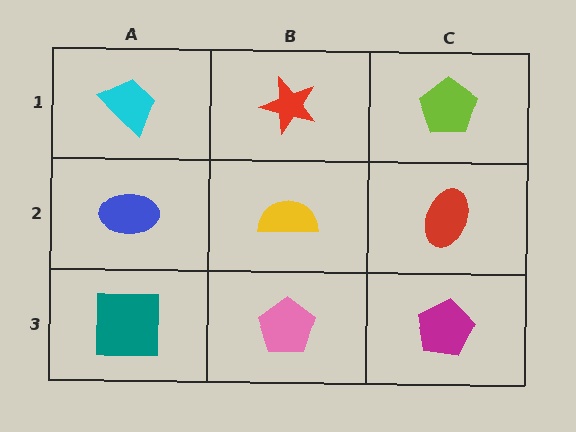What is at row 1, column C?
A lime pentagon.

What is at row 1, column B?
A red star.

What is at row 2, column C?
A red ellipse.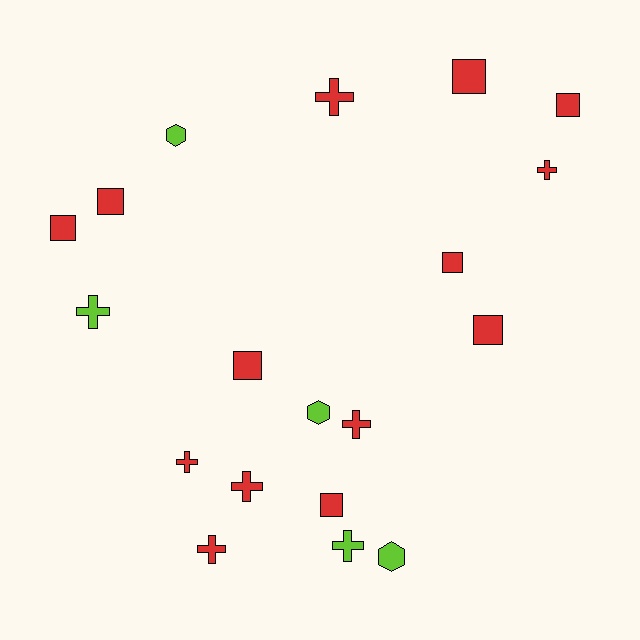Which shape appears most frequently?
Square, with 8 objects.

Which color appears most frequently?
Red, with 14 objects.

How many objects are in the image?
There are 19 objects.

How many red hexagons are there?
There are no red hexagons.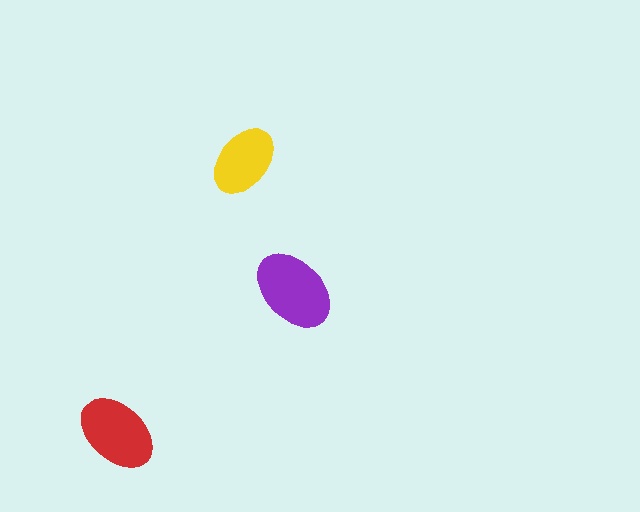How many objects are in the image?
There are 3 objects in the image.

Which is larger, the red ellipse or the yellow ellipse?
The red one.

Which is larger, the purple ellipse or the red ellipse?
The purple one.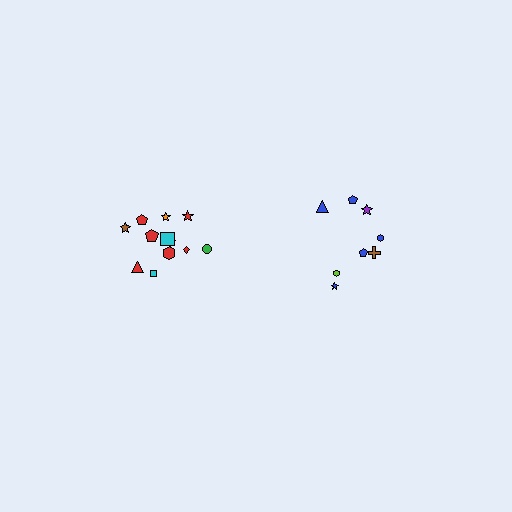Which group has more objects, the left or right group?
The left group.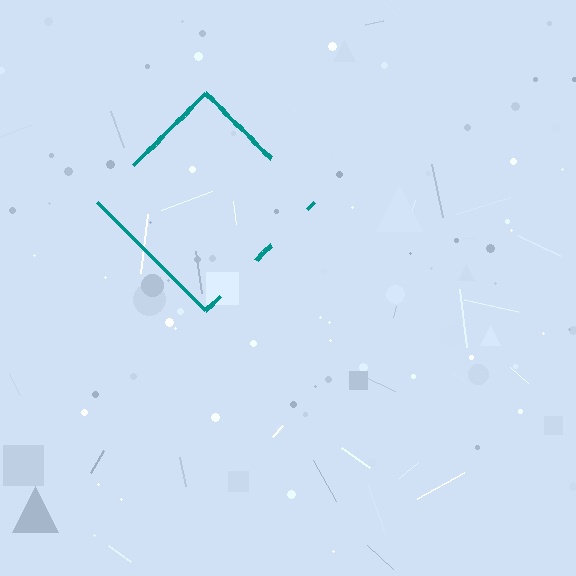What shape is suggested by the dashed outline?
The dashed outline suggests a diamond.